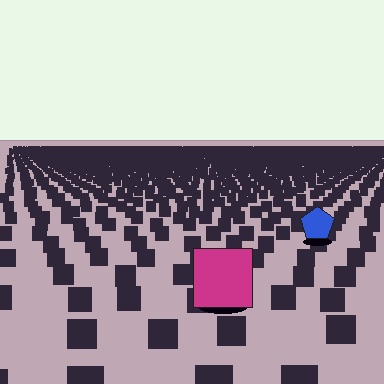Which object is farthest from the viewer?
The blue pentagon is farthest from the viewer. It appears smaller and the ground texture around it is denser.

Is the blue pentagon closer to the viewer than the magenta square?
No. The magenta square is closer — you can tell from the texture gradient: the ground texture is coarser near it.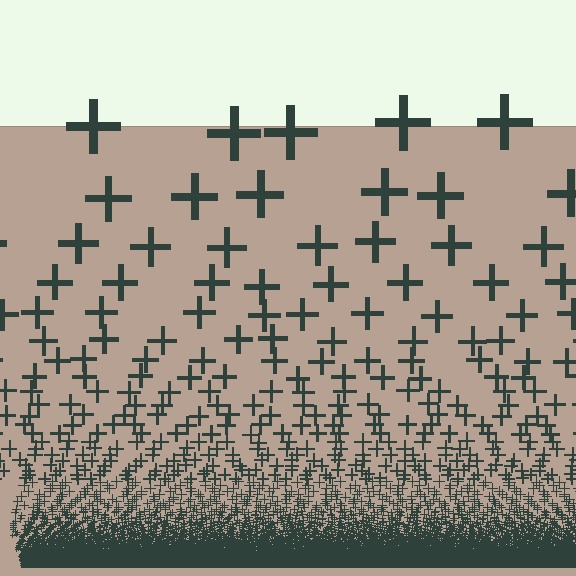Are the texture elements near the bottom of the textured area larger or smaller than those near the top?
Smaller. The gradient is inverted — elements near the bottom are smaller and denser.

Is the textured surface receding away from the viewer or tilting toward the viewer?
The surface appears to tilt toward the viewer. Texture elements get larger and sparser toward the top.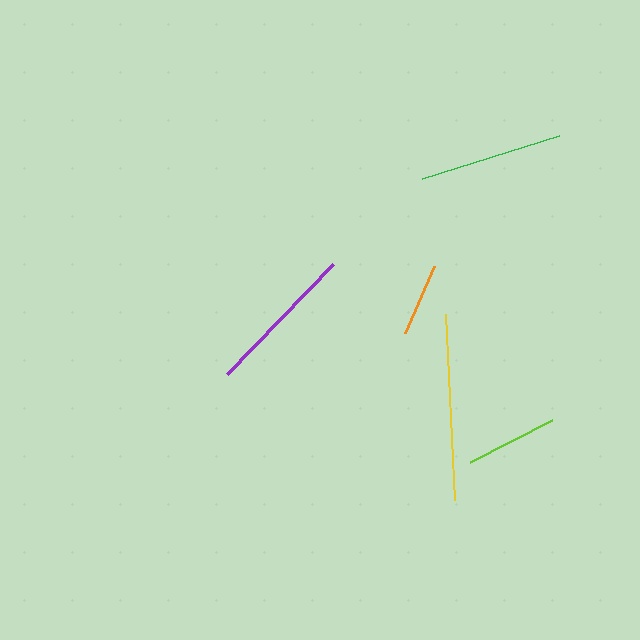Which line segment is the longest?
The yellow line is the longest at approximately 186 pixels.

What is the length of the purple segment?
The purple segment is approximately 153 pixels long.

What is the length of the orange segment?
The orange segment is approximately 73 pixels long.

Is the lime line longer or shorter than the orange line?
The lime line is longer than the orange line.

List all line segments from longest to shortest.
From longest to shortest: yellow, purple, green, lime, orange.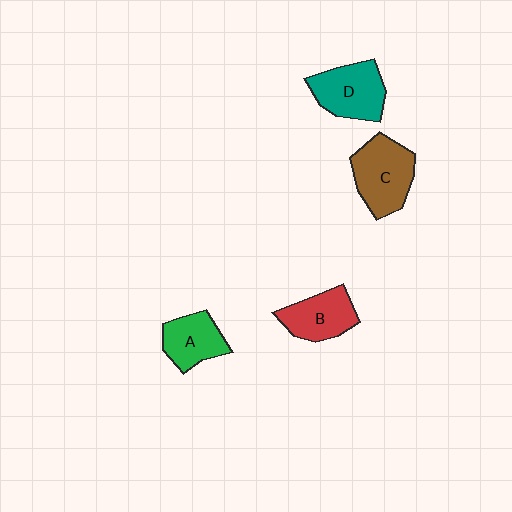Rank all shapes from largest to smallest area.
From largest to smallest: C (brown), D (teal), B (red), A (green).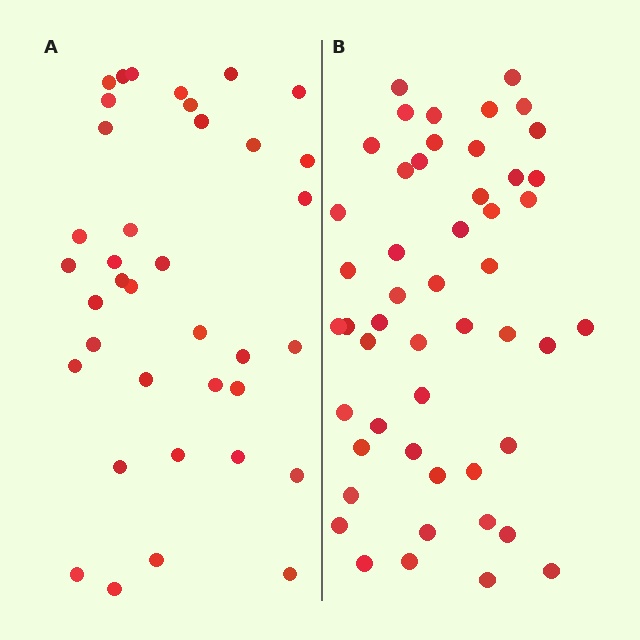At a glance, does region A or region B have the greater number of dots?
Region B (the right region) has more dots.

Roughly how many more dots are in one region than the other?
Region B has approximately 15 more dots than region A.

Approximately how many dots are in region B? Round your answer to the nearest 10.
About 50 dots.